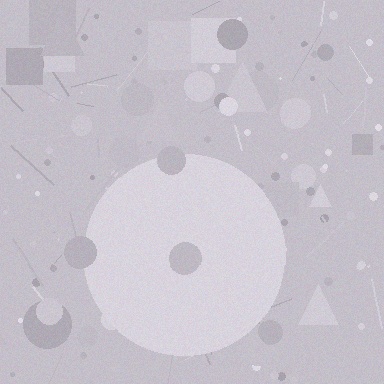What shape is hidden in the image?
A circle is hidden in the image.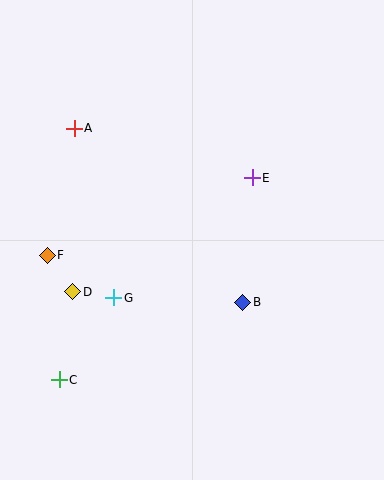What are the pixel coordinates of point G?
Point G is at (114, 298).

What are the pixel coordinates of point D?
Point D is at (73, 292).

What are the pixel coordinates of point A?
Point A is at (74, 128).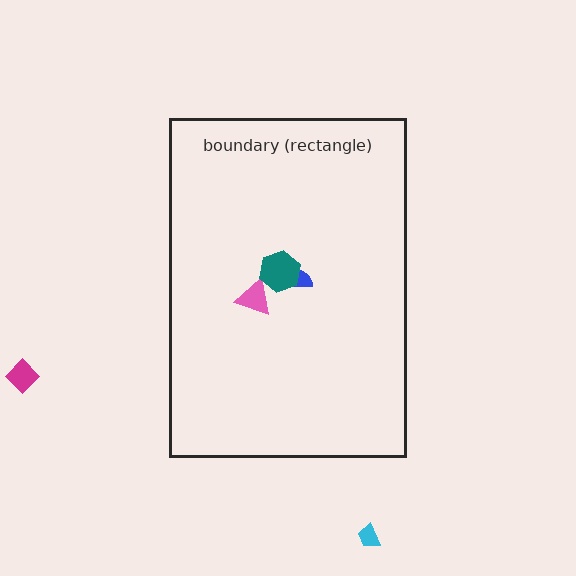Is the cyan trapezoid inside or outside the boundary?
Outside.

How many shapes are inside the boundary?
3 inside, 2 outside.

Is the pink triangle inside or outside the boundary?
Inside.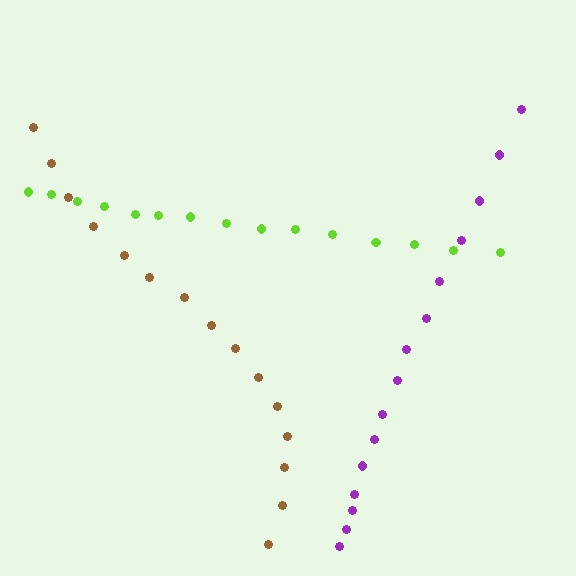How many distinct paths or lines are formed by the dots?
There are 3 distinct paths.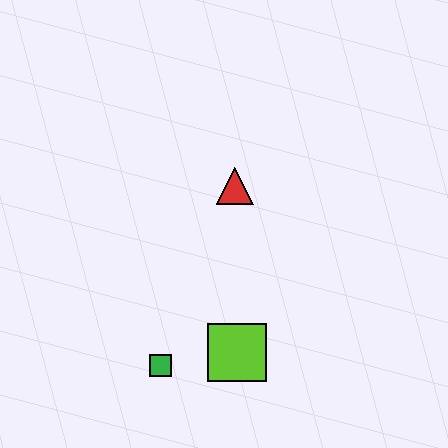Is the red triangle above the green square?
Yes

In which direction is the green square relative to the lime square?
The green square is to the left of the lime square.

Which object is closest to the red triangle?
The lime square is closest to the red triangle.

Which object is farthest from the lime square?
The red triangle is farthest from the lime square.